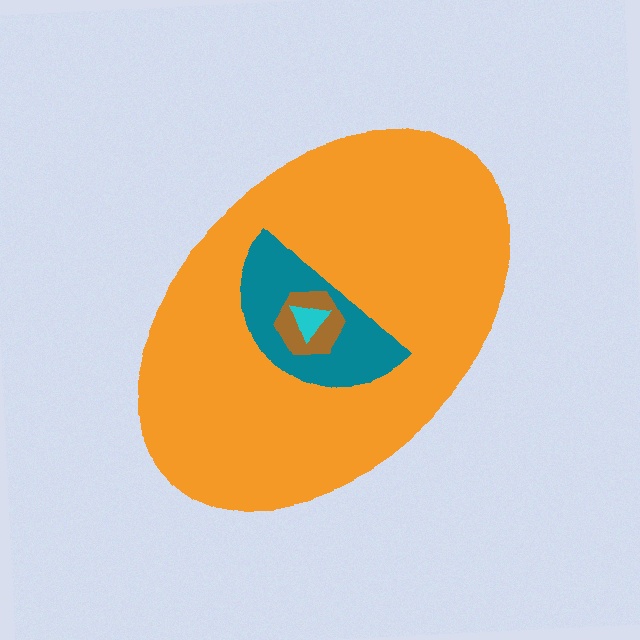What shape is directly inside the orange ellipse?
The teal semicircle.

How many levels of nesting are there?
4.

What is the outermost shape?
The orange ellipse.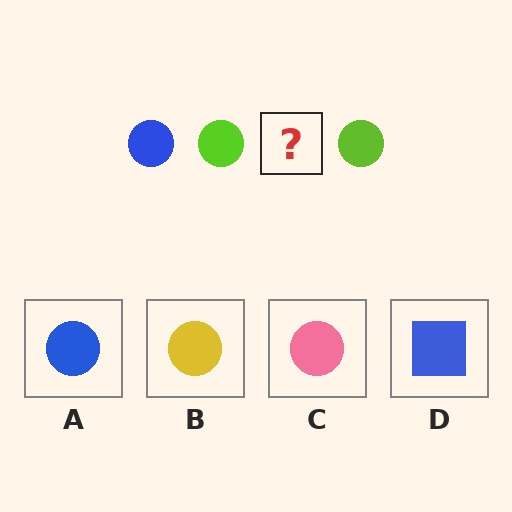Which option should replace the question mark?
Option A.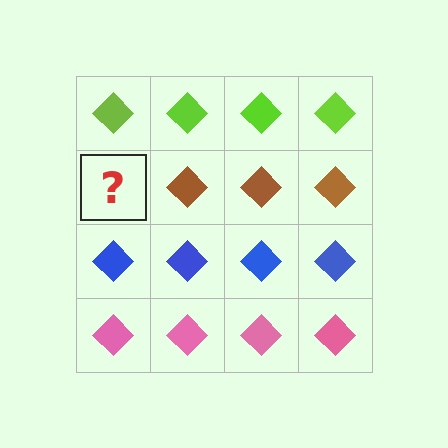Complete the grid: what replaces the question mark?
The question mark should be replaced with a brown diamond.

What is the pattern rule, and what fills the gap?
The rule is that each row has a consistent color. The gap should be filled with a brown diamond.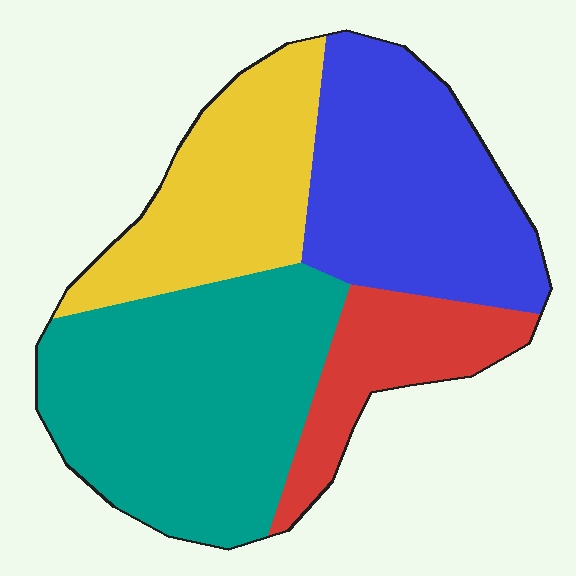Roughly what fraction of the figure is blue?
Blue takes up about one quarter (1/4) of the figure.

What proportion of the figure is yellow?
Yellow takes up between a sixth and a third of the figure.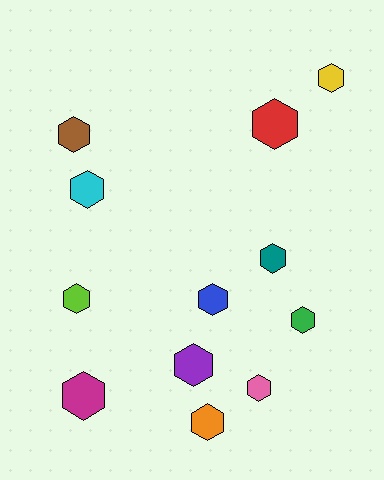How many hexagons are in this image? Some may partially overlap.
There are 12 hexagons.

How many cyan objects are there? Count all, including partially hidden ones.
There is 1 cyan object.